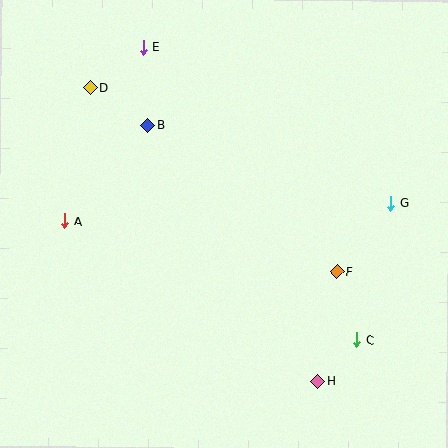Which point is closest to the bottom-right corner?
Point C is closest to the bottom-right corner.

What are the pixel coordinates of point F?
Point F is at (337, 272).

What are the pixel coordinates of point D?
Point D is at (91, 88).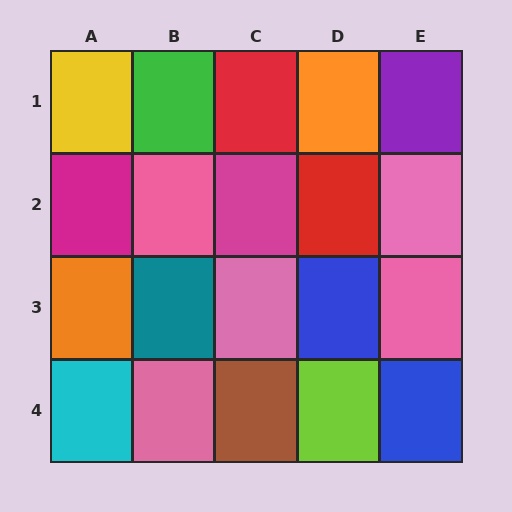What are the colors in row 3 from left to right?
Orange, teal, pink, blue, pink.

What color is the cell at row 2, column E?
Pink.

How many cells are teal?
1 cell is teal.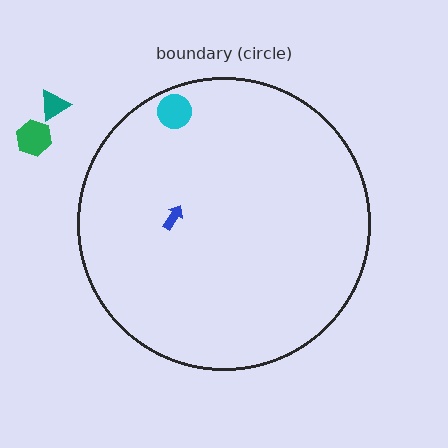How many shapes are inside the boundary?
2 inside, 2 outside.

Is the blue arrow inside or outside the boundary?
Inside.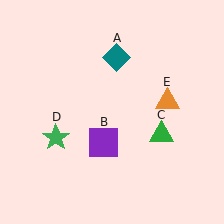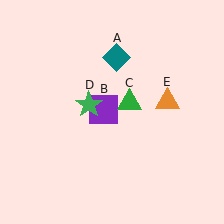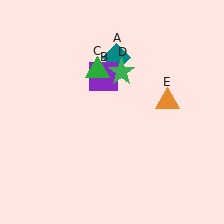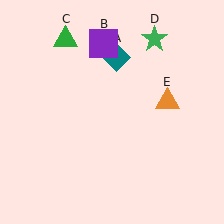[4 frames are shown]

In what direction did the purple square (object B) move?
The purple square (object B) moved up.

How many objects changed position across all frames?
3 objects changed position: purple square (object B), green triangle (object C), green star (object D).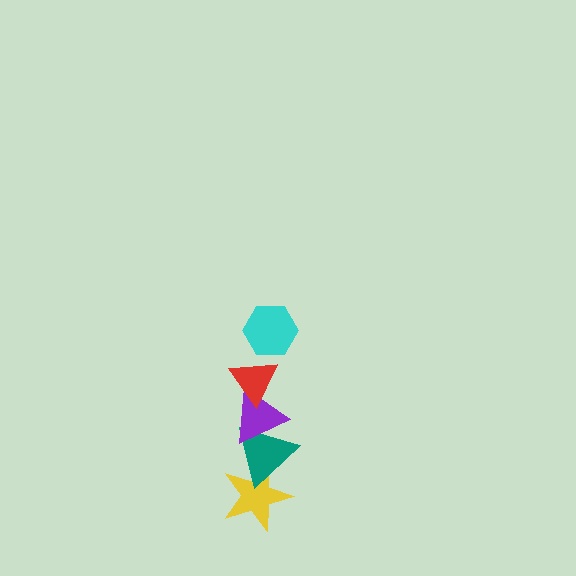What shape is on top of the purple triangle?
The red triangle is on top of the purple triangle.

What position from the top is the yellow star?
The yellow star is 5th from the top.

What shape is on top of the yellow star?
The teal triangle is on top of the yellow star.